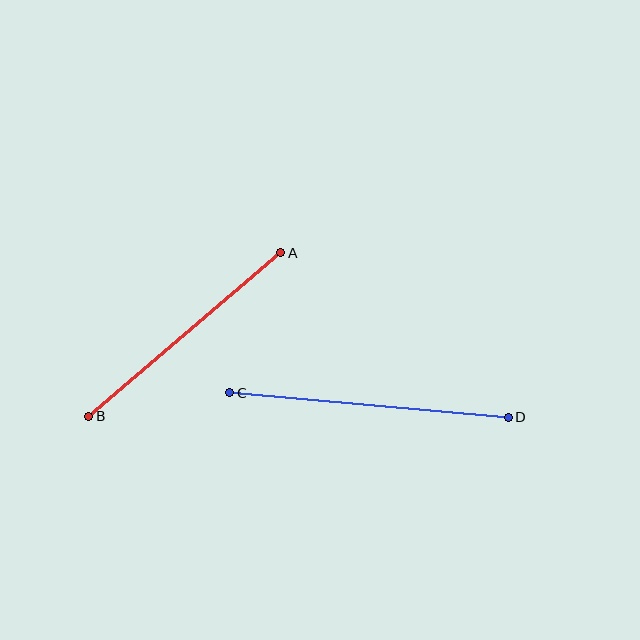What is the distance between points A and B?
The distance is approximately 252 pixels.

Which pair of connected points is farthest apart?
Points C and D are farthest apart.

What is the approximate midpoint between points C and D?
The midpoint is at approximately (369, 405) pixels.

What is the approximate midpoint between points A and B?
The midpoint is at approximately (185, 334) pixels.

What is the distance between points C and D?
The distance is approximately 279 pixels.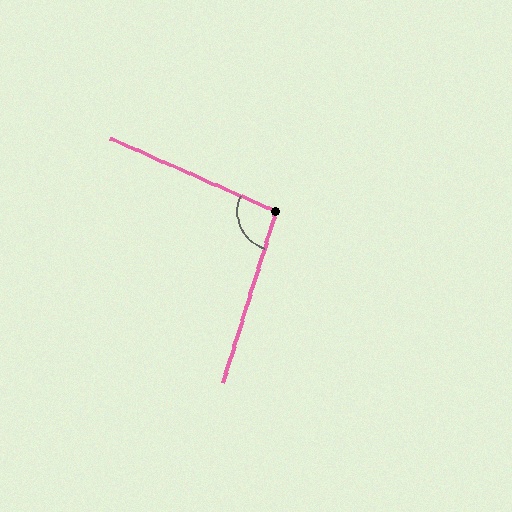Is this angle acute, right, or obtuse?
It is obtuse.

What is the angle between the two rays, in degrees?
Approximately 97 degrees.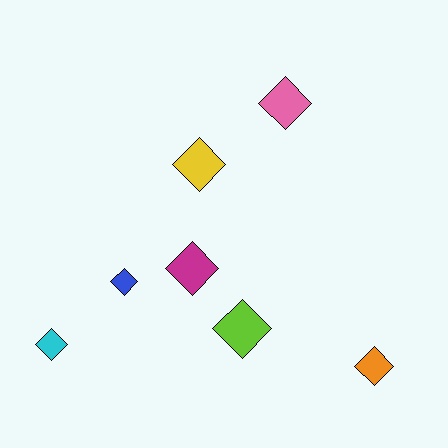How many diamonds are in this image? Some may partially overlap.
There are 7 diamonds.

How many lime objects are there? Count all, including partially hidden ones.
There is 1 lime object.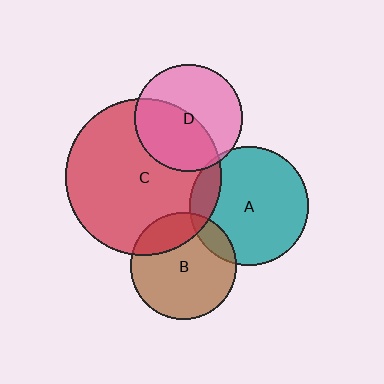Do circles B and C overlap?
Yes.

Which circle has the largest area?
Circle C (red).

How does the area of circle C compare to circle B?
Approximately 2.2 times.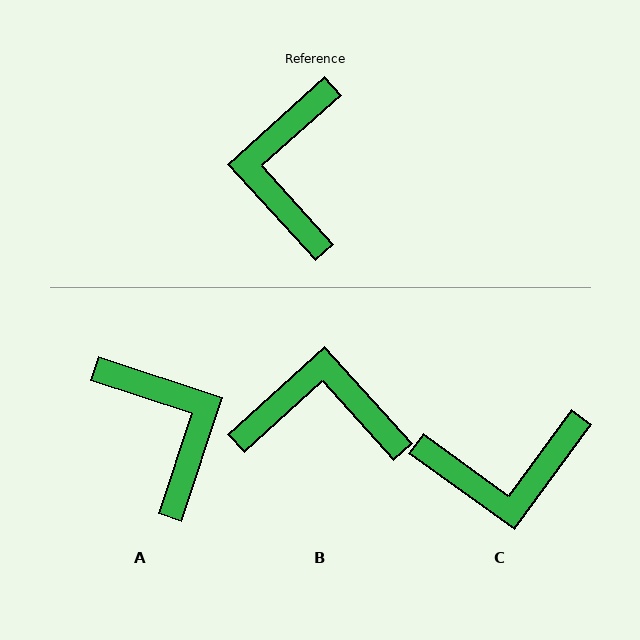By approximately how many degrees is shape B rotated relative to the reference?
Approximately 90 degrees clockwise.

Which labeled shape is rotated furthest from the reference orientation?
A, about 150 degrees away.